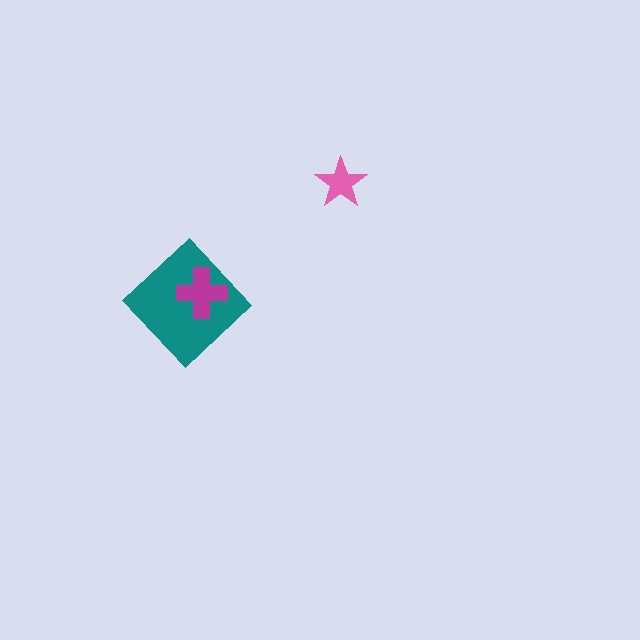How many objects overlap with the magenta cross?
1 object overlaps with the magenta cross.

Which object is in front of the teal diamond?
The magenta cross is in front of the teal diamond.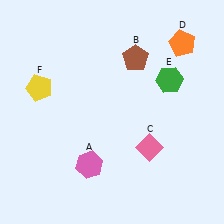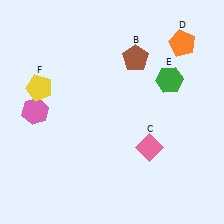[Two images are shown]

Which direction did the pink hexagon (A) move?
The pink hexagon (A) moved left.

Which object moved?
The pink hexagon (A) moved left.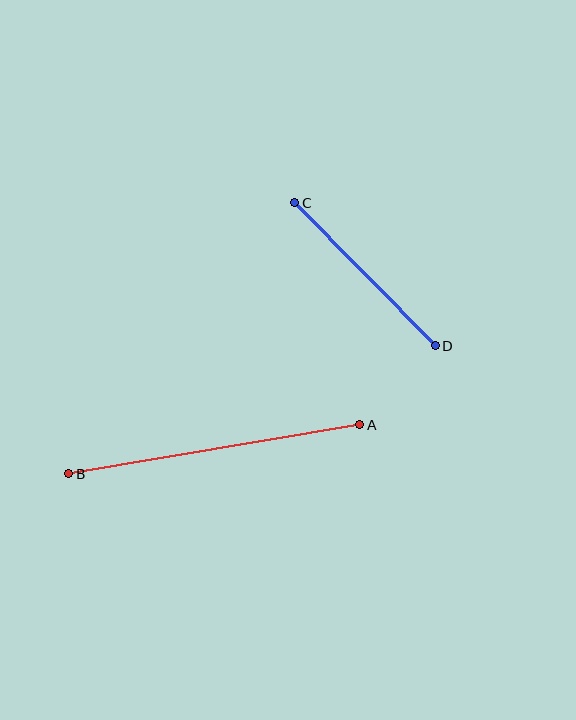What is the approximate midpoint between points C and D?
The midpoint is at approximately (365, 274) pixels.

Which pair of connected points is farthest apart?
Points A and B are farthest apart.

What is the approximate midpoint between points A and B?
The midpoint is at approximately (214, 449) pixels.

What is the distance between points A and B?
The distance is approximately 295 pixels.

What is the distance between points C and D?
The distance is approximately 200 pixels.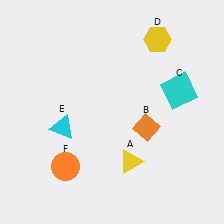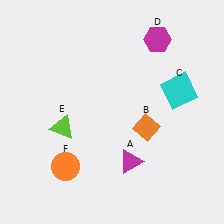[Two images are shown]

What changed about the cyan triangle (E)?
In Image 1, E is cyan. In Image 2, it changed to lime.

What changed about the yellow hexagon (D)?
In Image 1, D is yellow. In Image 2, it changed to magenta.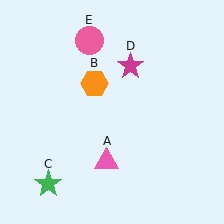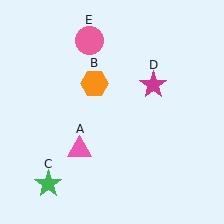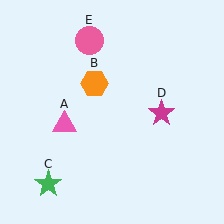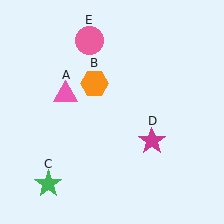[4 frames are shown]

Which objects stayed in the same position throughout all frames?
Orange hexagon (object B) and green star (object C) and pink circle (object E) remained stationary.